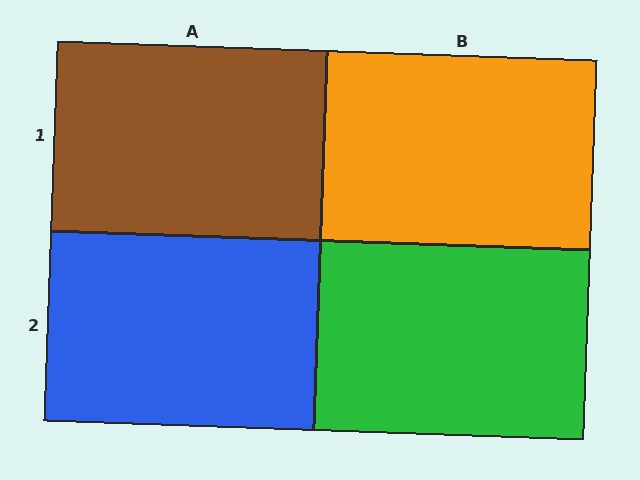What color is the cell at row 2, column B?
Green.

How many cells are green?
1 cell is green.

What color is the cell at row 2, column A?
Blue.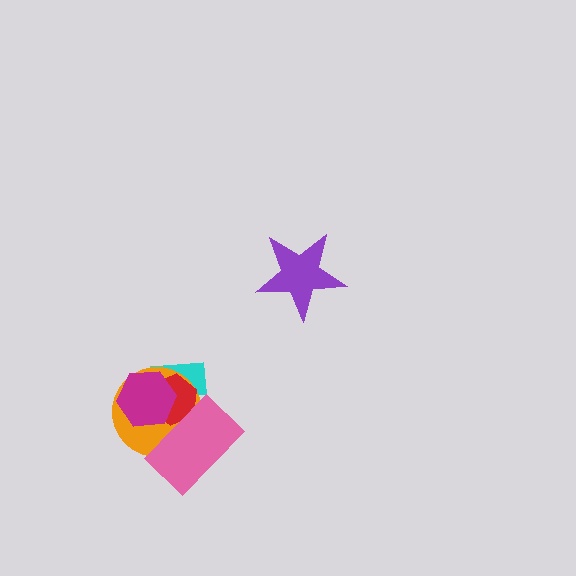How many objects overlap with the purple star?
0 objects overlap with the purple star.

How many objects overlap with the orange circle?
4 objects overlap with the orange circle.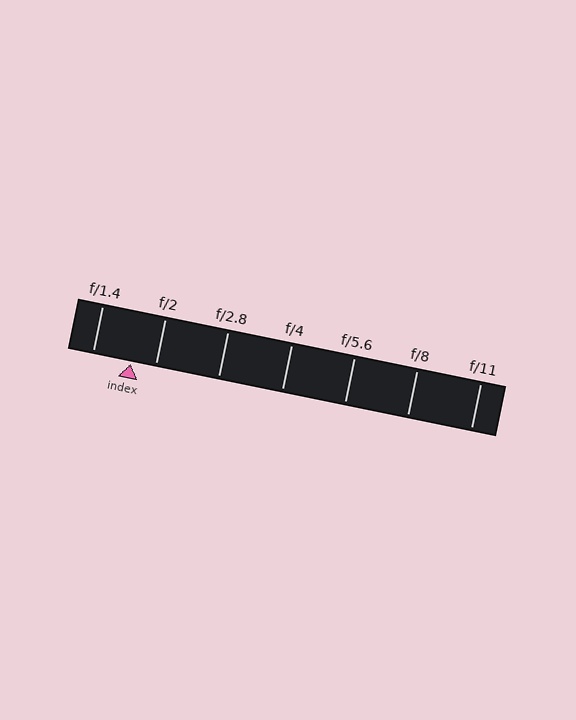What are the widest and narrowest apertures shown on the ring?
The widest aperture shown is f/1.4 and the narrowest is f/11.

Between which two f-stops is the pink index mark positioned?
The index mark is between f/1.4 and f/2.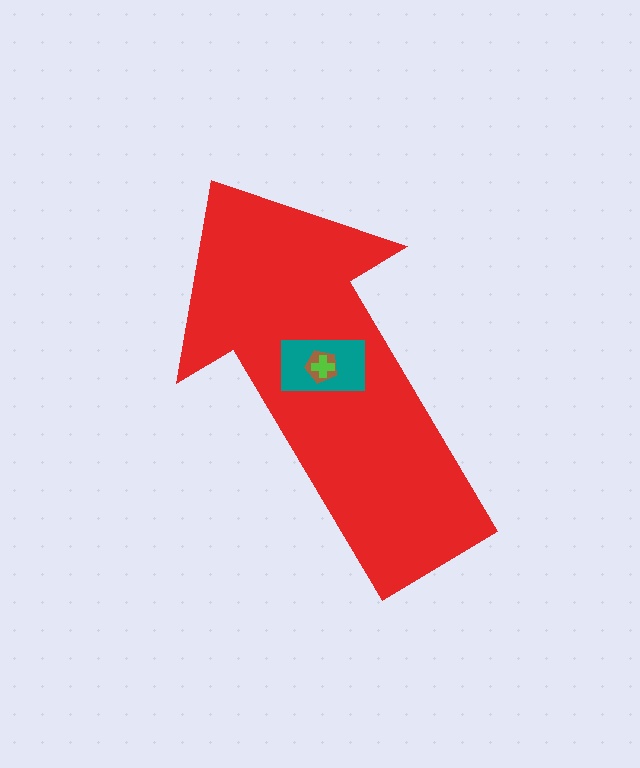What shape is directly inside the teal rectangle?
The brown pentagon.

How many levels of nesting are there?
4.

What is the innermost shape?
The lime cross.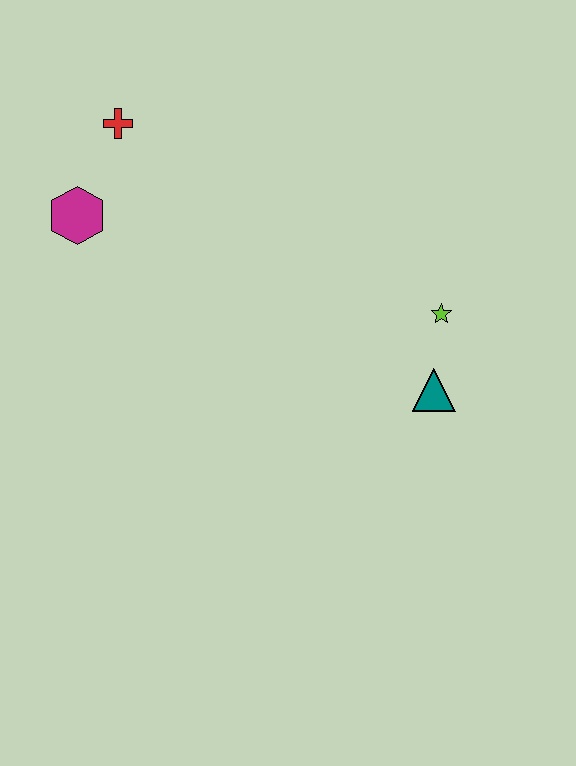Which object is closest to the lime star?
The teal triangle is closest to the lime star.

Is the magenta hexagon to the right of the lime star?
No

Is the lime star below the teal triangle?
No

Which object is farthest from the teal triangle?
The red cross is farthest from the teal triangle.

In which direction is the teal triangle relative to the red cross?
The teal triangle is to the right of the red cross.